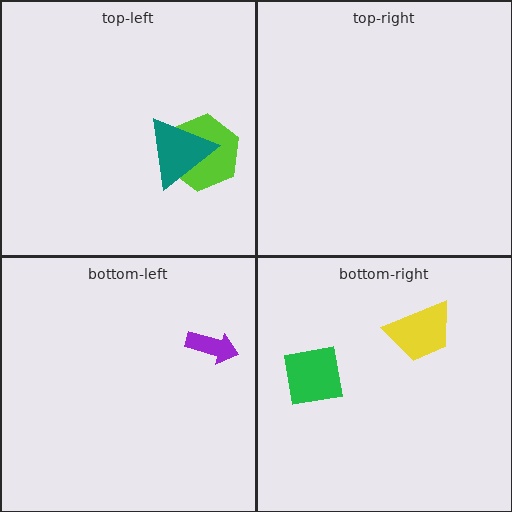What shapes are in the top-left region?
The lime hexagon, the teal triangle.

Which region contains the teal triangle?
The top-left region.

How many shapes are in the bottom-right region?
2.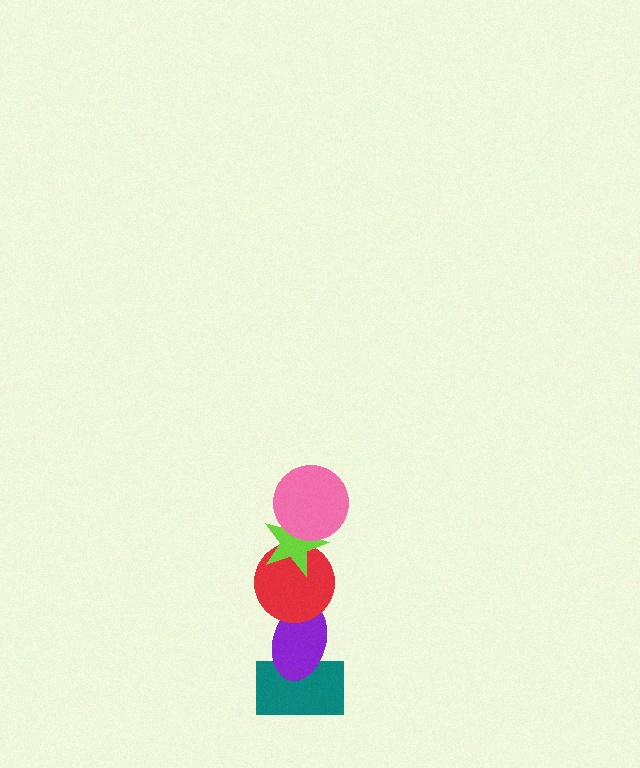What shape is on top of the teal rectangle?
The purple ellipse is on top of the teal rectangle.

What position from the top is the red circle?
The red circle is 3rd from the top.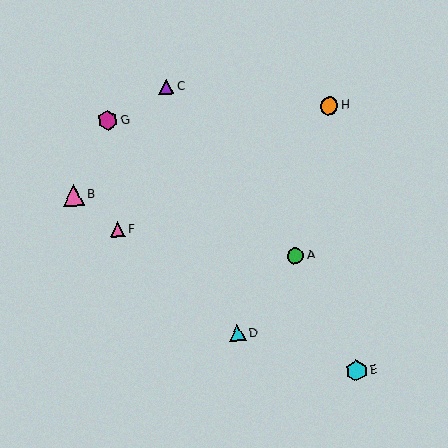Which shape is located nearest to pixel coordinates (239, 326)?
The cyan triangle (labeled D) at (238, 333) is nearest to that location.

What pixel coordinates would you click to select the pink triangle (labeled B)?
Click at (73, 195) to select the pink triangle B.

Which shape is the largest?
The pink triangle (labeled B) is the largest.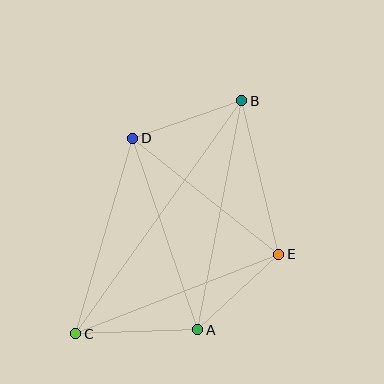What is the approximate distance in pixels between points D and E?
The distance between D and E is approximately 187 pixels.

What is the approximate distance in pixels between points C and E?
The distance between C and E is approximately 218 pixels.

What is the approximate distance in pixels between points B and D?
The distance between B and D is approximately 115 pixels.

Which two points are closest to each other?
Points A and E are closest to each other.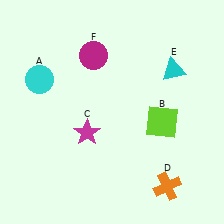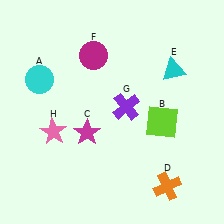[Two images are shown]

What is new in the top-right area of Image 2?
A purple cross (G) was added in the top-right area of Image 2.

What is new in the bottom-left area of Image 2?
A pink star (H) was added in the bottom-left area of Image 2.